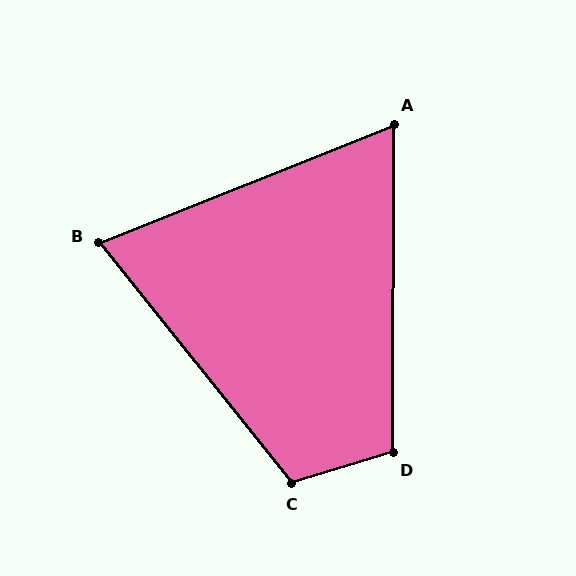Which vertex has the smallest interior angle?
A, at approximately 68 degrees.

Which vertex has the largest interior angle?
C, at approximately 112 degrees.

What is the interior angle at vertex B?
Approximately 73 degrees (acute).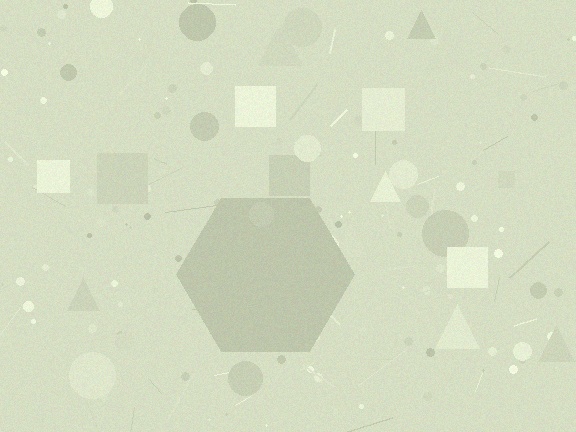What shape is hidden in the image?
A hexagon is hidden in the image.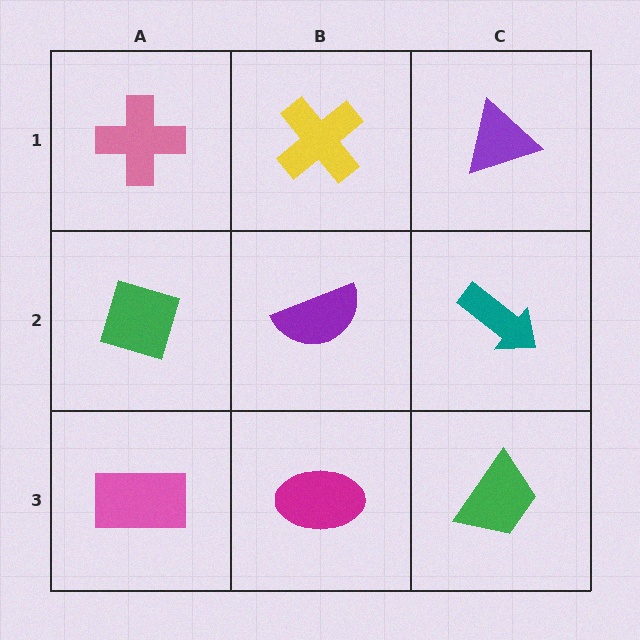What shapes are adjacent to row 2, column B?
A yellow cross (row 1, column B), a magenta ellipse (row 3, column B), a green diamond (row 2, column A), a teal arrow (row 2, column C).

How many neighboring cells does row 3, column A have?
2.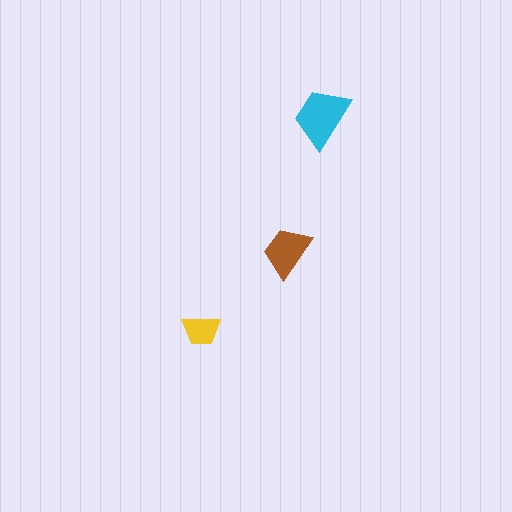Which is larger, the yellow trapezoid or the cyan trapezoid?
The cyan one.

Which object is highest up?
The cyan trapezoid is topmost.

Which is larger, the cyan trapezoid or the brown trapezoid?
The cyan one.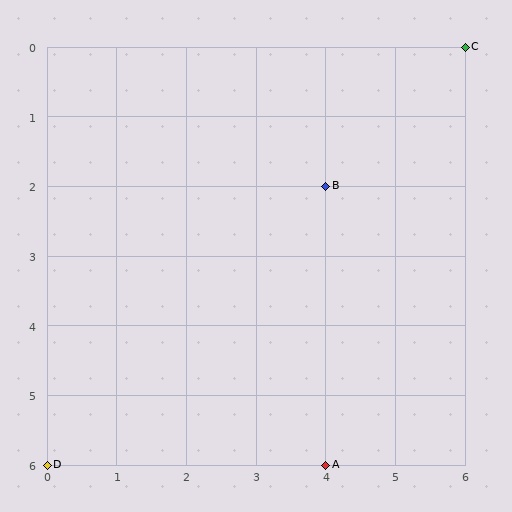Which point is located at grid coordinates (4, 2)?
Point B is at (4, 2).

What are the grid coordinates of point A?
Point A is at grid coordinates (4, 6).